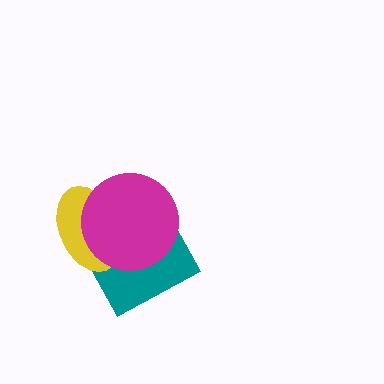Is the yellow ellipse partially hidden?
Yes, it is partially covered by another shape.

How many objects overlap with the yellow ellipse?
2 objects overlap with the yellow ellipse.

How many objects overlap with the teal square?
2 objects overlap with the teal square.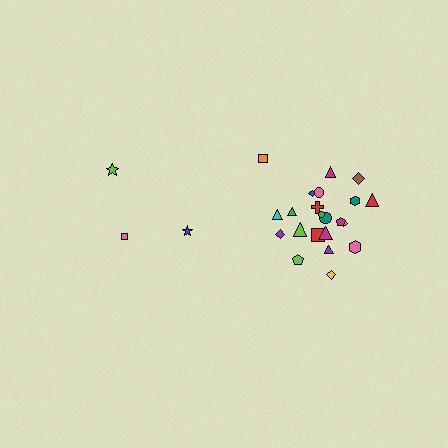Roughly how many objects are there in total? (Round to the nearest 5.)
Roughly 25 objects in total.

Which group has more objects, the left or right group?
The right group.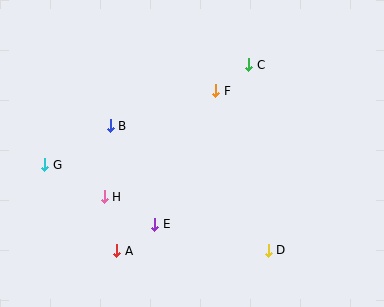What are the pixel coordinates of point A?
Point A is at (117, 251).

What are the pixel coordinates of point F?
Point F is at (216, 91).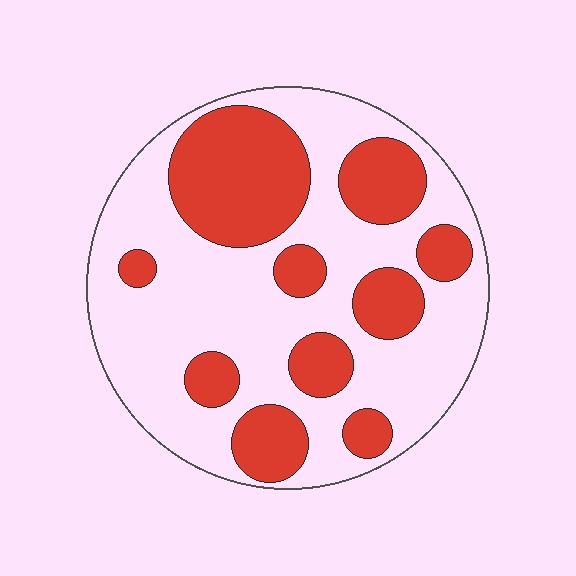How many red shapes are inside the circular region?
10.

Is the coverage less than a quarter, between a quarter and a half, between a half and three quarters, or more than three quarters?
Between a quarter and a half.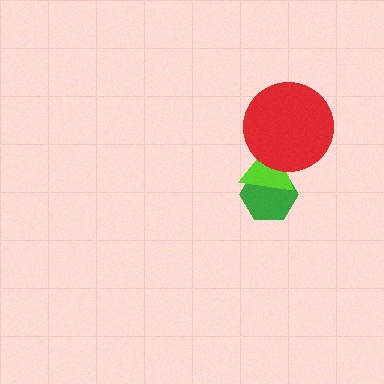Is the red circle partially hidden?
No, no other shape covers it.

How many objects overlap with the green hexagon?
1 object overlaps with the green hexagon.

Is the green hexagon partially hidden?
Yes, it is partially covered by another shape.